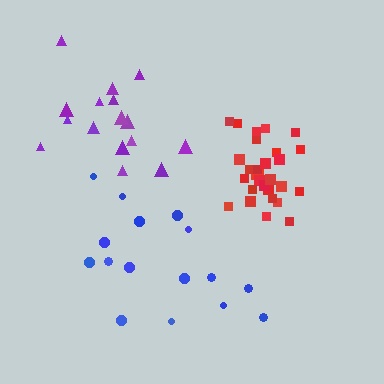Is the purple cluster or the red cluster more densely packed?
Red.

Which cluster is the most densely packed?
Red.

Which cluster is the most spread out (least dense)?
Blue.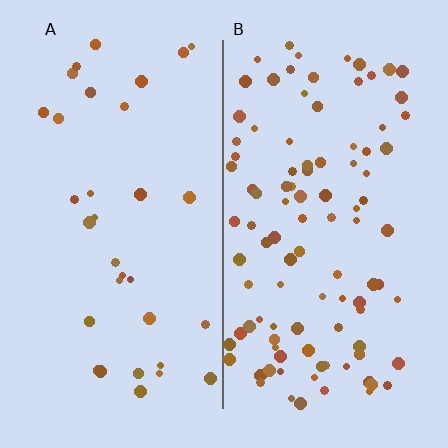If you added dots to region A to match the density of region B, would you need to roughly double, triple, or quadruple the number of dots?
Approximately triple.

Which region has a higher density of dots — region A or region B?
B (the right).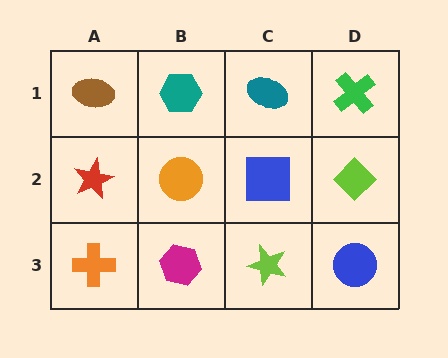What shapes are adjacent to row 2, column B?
A teal hexagon (row 1, column B), a magenta hexagon (row 3, column B), a red star (row 2, column A), a blue square (row 2, column C).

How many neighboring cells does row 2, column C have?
4.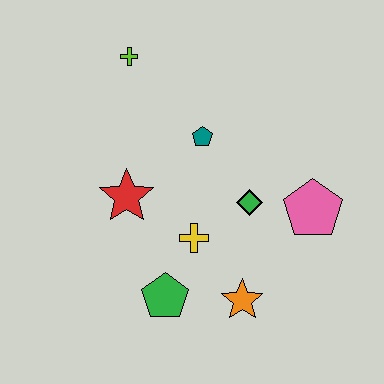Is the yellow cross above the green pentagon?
Yes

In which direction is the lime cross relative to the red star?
The lime cross is above the red star.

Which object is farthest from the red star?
The pink pentagon is farthest from the red star.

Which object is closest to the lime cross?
The teal pentagon is closest to the lime cross.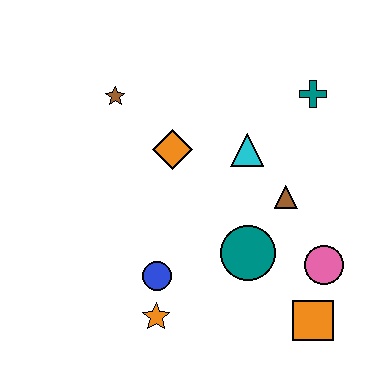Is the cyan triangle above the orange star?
Yes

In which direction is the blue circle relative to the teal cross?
The blue circle is below the teal cross.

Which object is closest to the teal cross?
The cyan triangle is closest to the teal cross.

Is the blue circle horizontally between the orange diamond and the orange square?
No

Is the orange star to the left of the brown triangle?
Yes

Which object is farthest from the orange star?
The teal cross is farthest from the orange star.